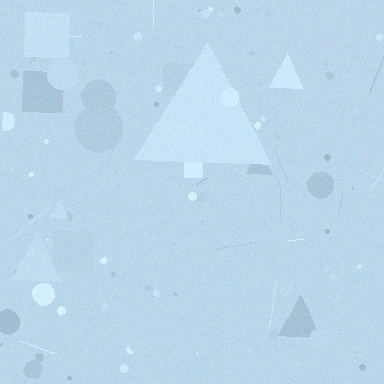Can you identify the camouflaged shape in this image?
The camouflaged shape is a triangle.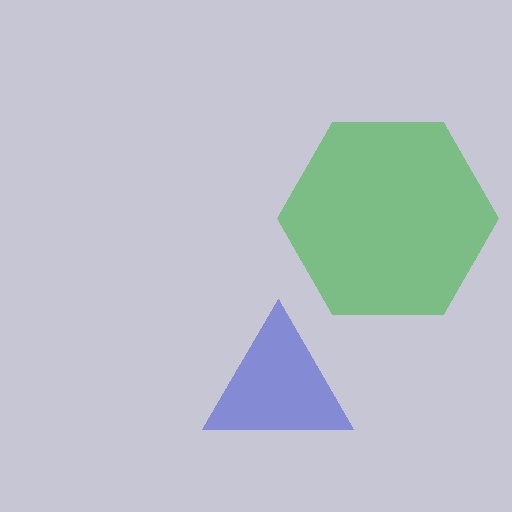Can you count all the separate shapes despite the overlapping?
Yes, there are 2 separate shapes.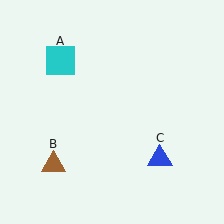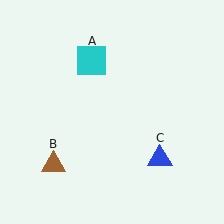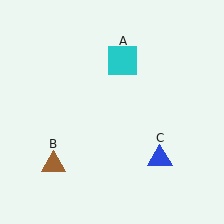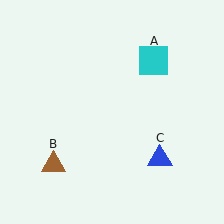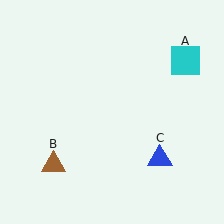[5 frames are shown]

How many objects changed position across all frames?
1 object changed position: cyan square (object A).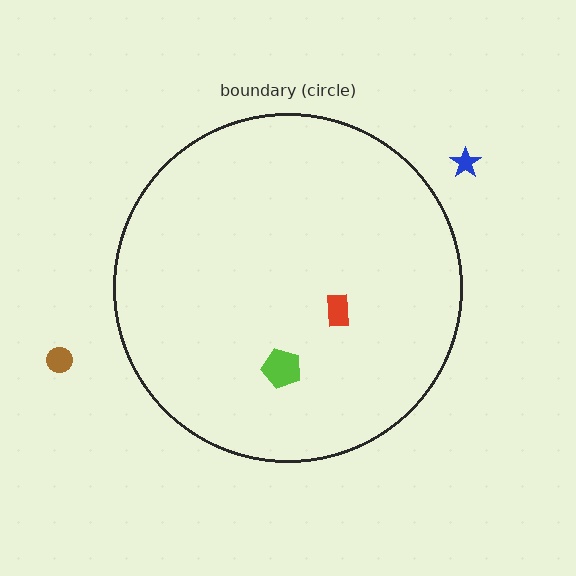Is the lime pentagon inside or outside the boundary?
Inside.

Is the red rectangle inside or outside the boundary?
Inside.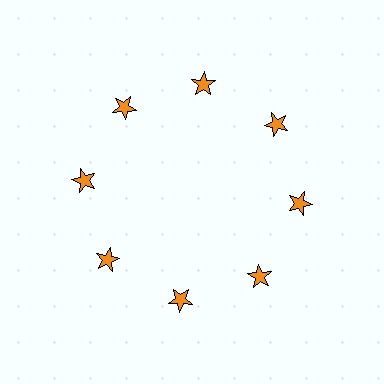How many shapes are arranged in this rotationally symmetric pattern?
There are 8 shapes, arranged in 8 groups of 1.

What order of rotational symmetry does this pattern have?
This pattern has 8-fold rotational symmetry.